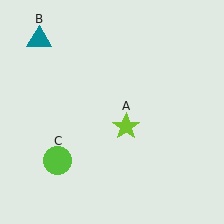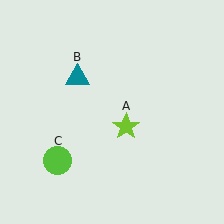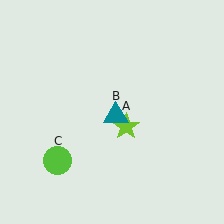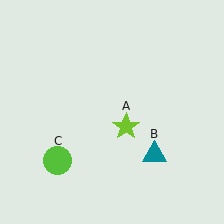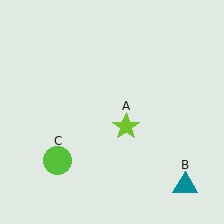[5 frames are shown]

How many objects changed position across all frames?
1 object changed position: teal triangle (object B).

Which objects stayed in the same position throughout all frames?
Lime star (object A) and lime circle (object C) remained stationary.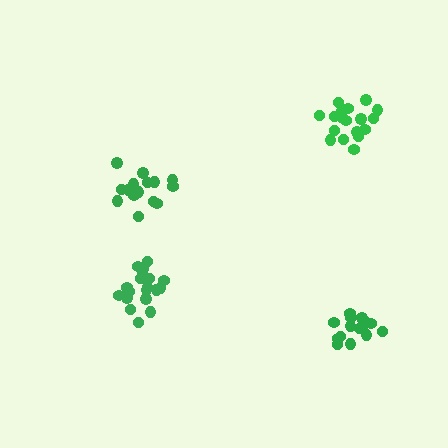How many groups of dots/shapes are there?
There are 4 groups.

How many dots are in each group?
Group 1: 16 dots, Group 2: 18 dots, Group 3: 15 dots, Group 4: 19 dots (68 total).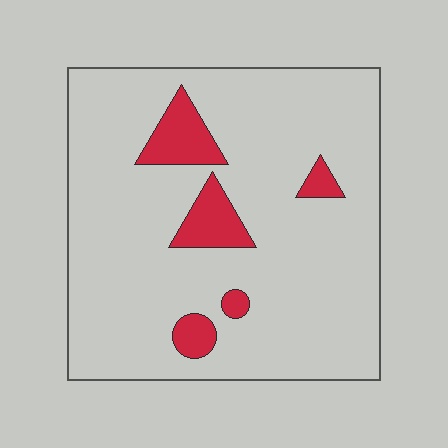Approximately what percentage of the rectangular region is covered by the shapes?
Approximately 10%.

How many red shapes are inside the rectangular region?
5.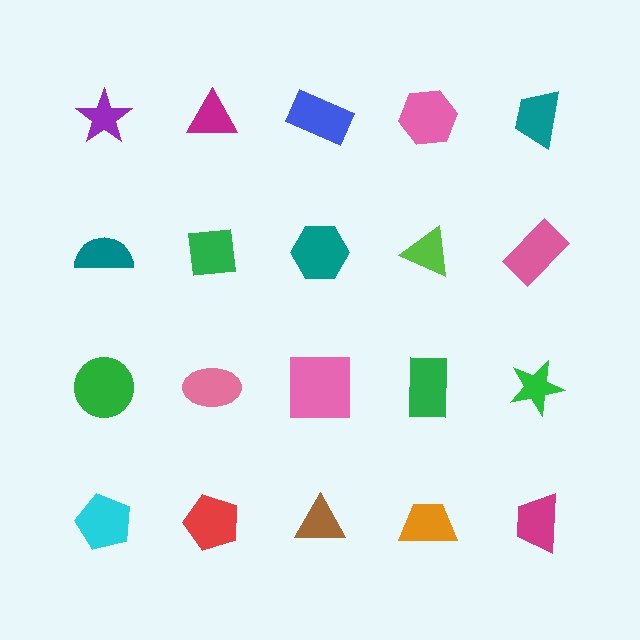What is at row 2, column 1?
A teal semicircle.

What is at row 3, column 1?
A green circle.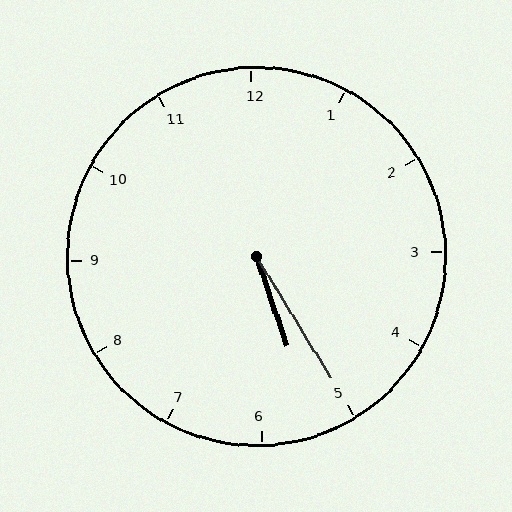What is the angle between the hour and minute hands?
Approximately 12 degrees.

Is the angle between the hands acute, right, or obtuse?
It is acute.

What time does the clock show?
5:25.